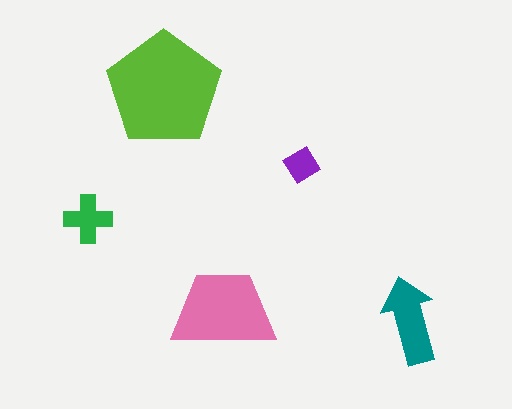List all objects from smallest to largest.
The purple diamond, the green cross, the teal arrow, the pink trapezoid, the lime pentagon.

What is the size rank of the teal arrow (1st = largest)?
3rd.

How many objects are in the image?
There are 5 objects in the image.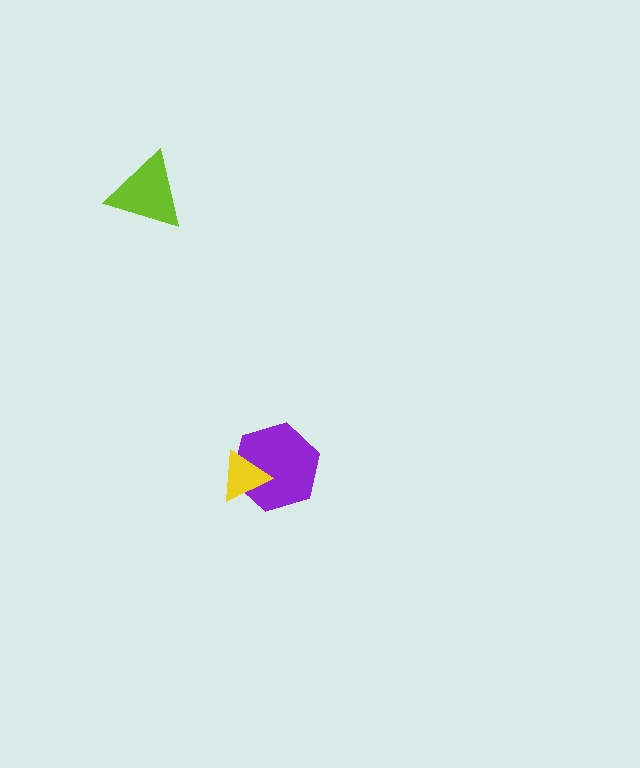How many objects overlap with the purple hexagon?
1 object overlaps with the purple hexagon.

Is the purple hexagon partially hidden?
Yes, it is partially covered by another shape.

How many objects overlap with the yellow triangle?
1 object overlaps with the yellow triangle.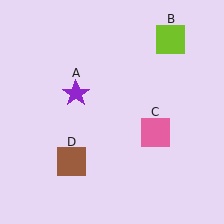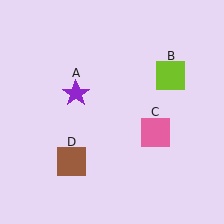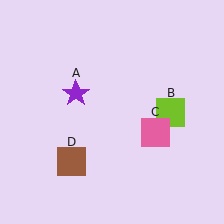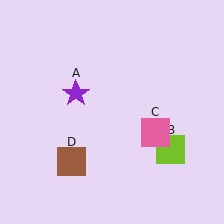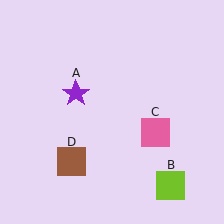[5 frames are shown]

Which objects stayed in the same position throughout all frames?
Purple star (object A) and pink square (object C) and brown square (object D) remained stationary.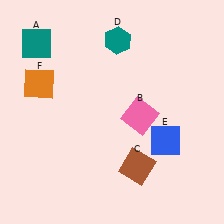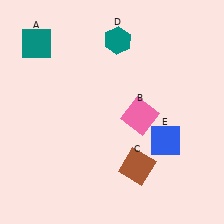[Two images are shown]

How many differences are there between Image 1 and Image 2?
There is 1 difference between the two images.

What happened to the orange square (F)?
The orange square (F) was removed in Image 2. It was in the top-left area of Image 1.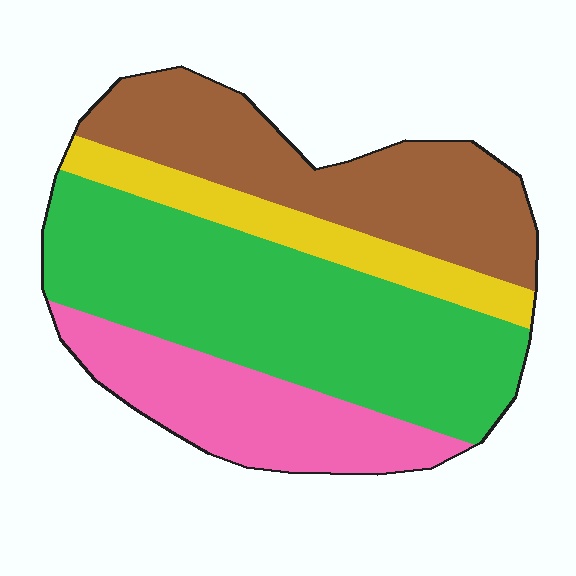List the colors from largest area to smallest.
From largest to smallest: green, brown, pink, yellow.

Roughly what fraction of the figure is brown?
Brown covers about 25% of the figure.